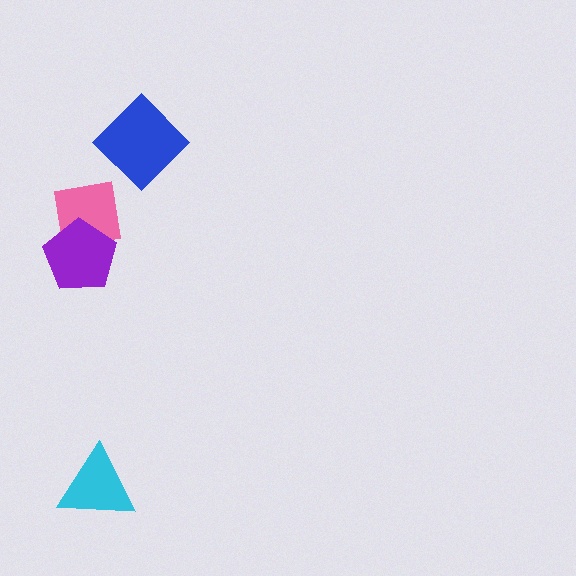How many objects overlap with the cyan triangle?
0 objects overlap with the cyan triangle.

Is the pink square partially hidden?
Yes, it is partially covered by another shape.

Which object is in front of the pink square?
The purple pentagon is in front of the pink square.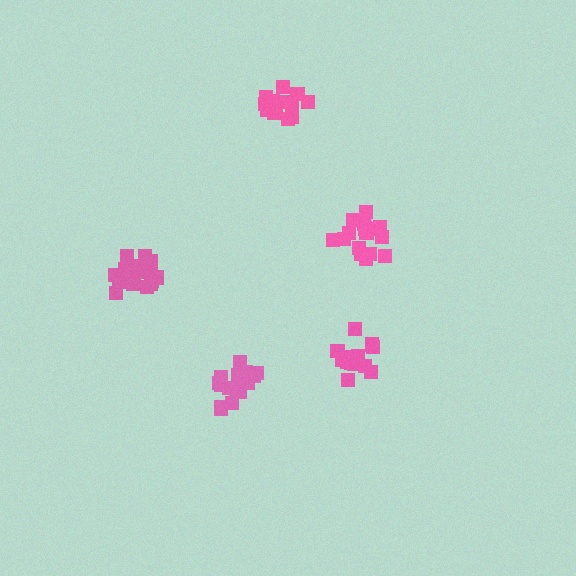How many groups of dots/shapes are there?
There are 5 groups.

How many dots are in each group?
Group 1: 20 dots, Group 2: 16 dots, Group 3: 20 dots, Group 4: 17 dots, Group 5: 16 dots (89 total).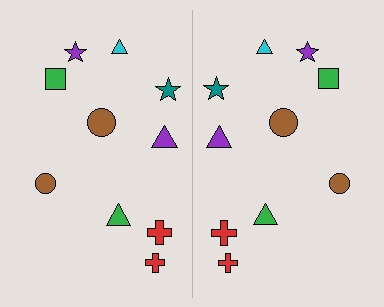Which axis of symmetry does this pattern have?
The pattern has a vertical axis of symmetry running through the center of the image.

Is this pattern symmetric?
Yes, this pattern has bilateral (reflection) symmetry.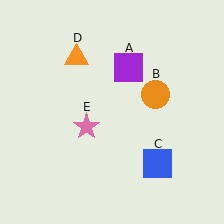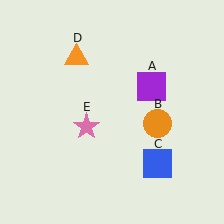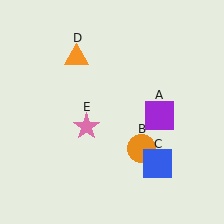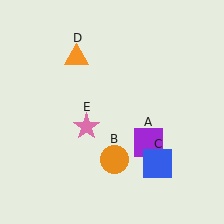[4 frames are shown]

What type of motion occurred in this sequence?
The purple square (object A), orange circle (object B) rotated clockwise around the center of the scene.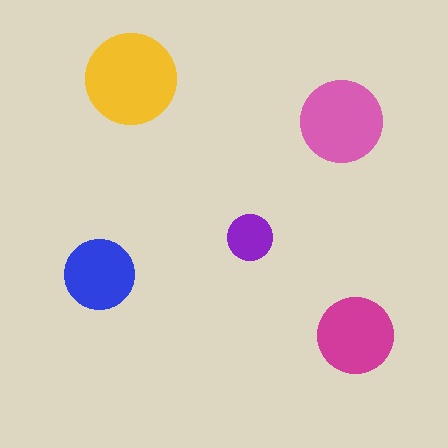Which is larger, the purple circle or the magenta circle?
The magenta one.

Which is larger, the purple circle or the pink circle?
The pink one.